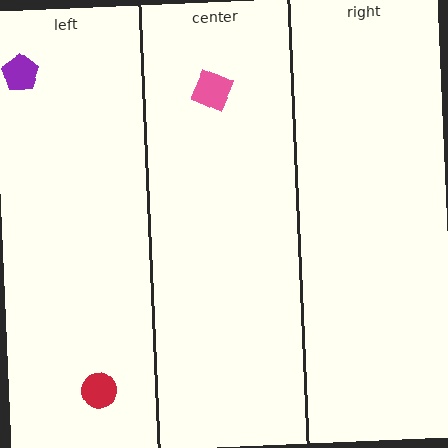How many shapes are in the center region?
1.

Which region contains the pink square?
The center region.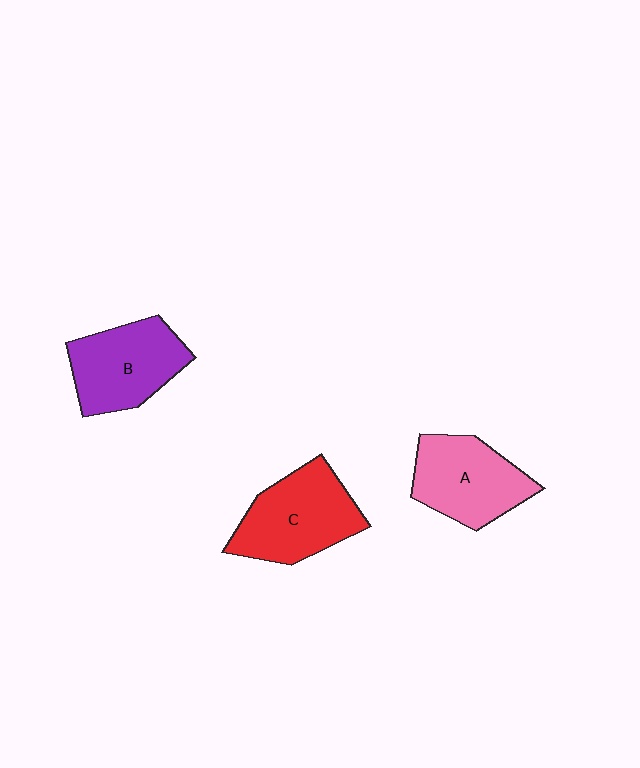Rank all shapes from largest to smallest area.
From largest to smallest: C (red), B (purple), A (pink).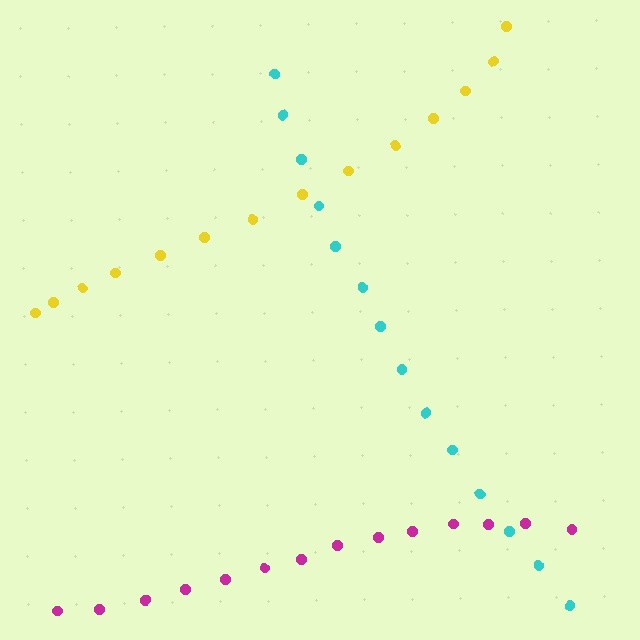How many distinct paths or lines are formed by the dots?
There are 3 distinct paths.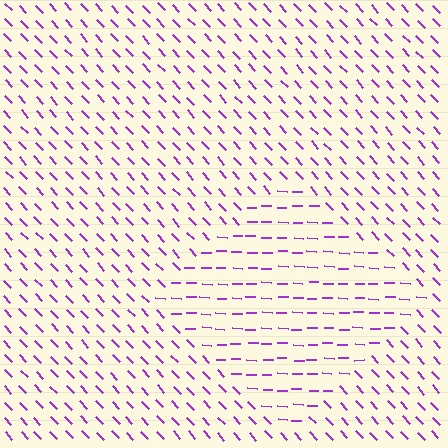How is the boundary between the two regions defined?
The boundary is defined purely by a change in line orientation (approximately 45 degrees difference). All lines are the same color and thickness.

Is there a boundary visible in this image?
Yes, there is a texture boundary formed by a change in line orientation.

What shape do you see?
I see a diamond.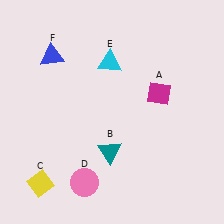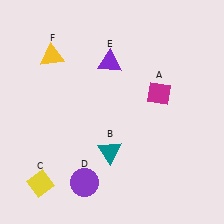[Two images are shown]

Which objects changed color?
D changed from pink to purple. E changed from cyan to purple. F changed from blue to yellow.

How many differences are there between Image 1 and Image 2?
There are 3 differences between the two images.